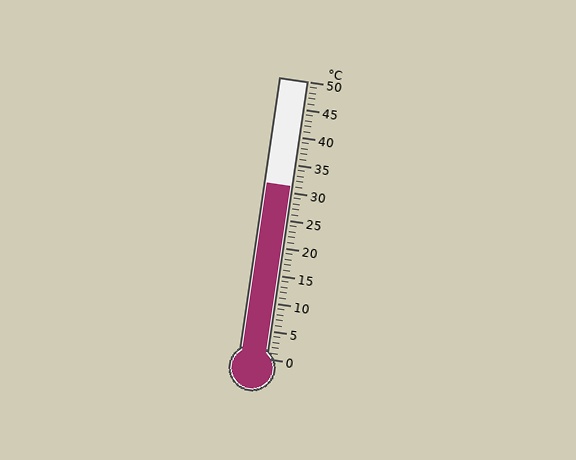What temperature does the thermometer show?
The thermometer shows approximately 31°C.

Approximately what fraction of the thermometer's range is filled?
The thermometer is filled to approximately 60% of its range.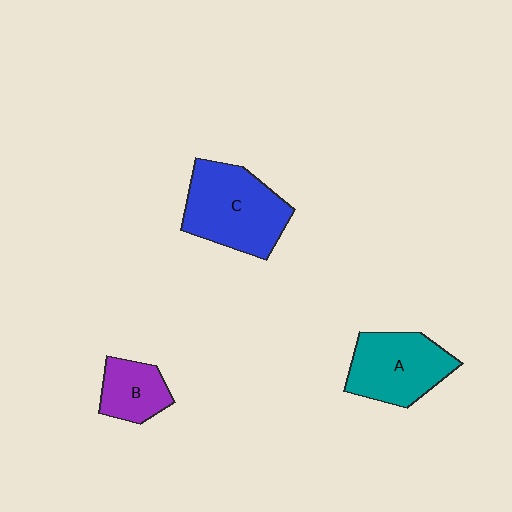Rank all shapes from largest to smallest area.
From largest to smallest: C (blue), A (teal), B (purple).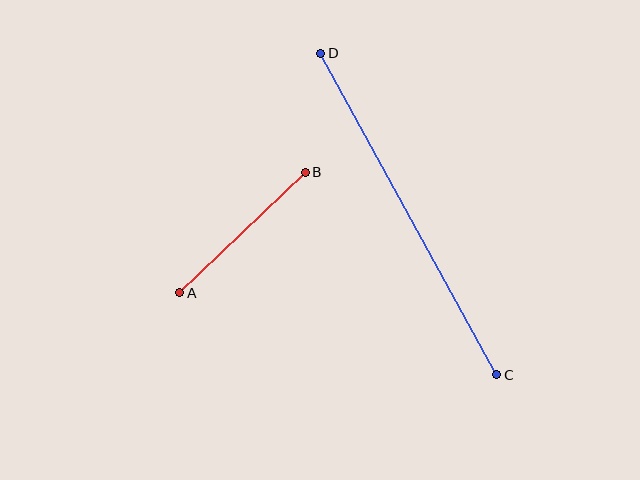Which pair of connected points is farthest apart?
Points C and D are farthest apart.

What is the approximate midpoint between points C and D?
The midpoint is at approximately (409, 214) pixels.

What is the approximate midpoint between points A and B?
The midpoint is at approximately (242, 233) pixels.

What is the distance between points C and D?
The distance is approximately 366 pixels.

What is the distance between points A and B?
The distance is approximately 174 pixels.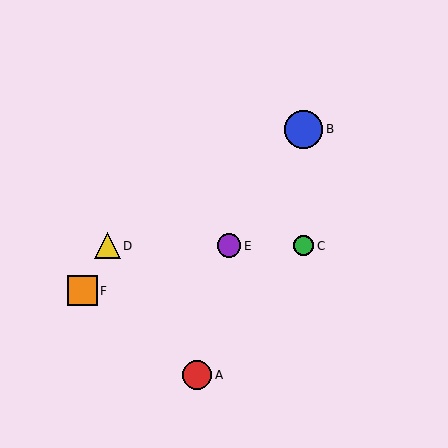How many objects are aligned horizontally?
3 objects (C, D, E) are aligned horizontally.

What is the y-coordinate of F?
Object F is at y≈291.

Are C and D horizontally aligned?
Yes, both are at y≈246.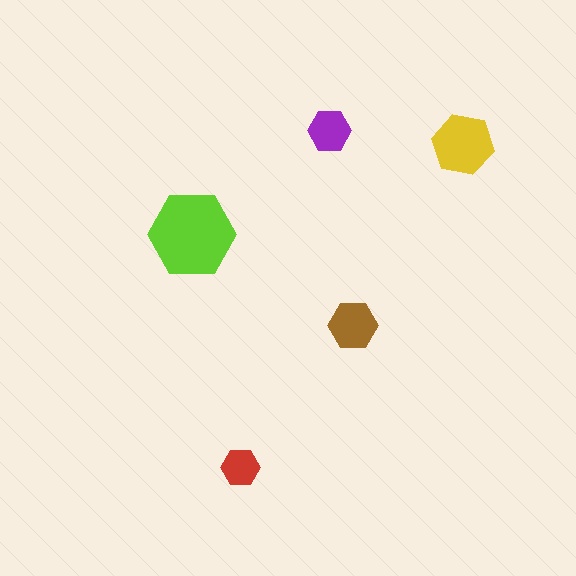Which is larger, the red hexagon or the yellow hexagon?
The yellow one.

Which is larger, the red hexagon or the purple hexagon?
The purple one.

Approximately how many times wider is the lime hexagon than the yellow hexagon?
About 1.5 times wider.